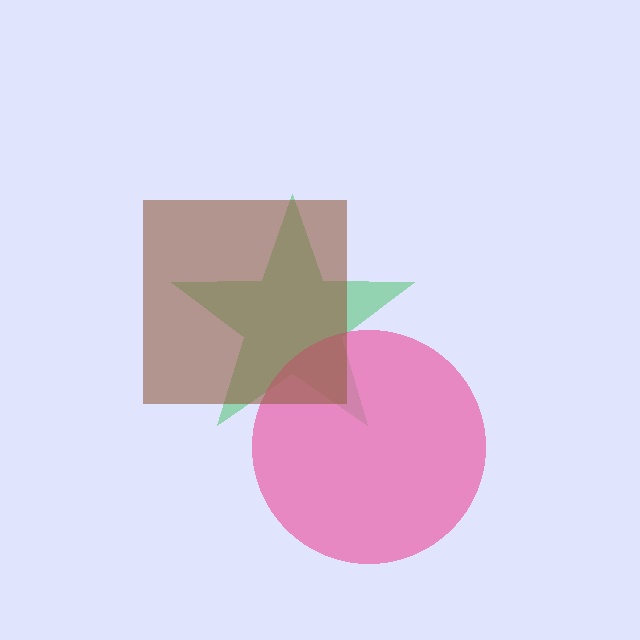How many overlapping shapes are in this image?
There are 3 overlapping shapes in the image.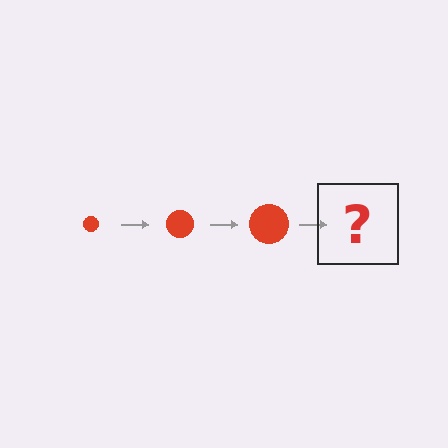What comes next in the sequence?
The next element should be a red circle, larger than the previous one.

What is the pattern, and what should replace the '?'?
The pattern is that the circle gets progressively larger each step. The '?' should be a red circle, larger than the previous one.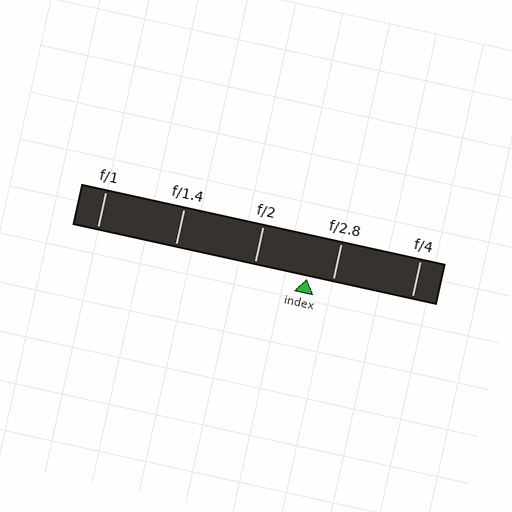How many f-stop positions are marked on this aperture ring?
There are 5 f-stop positions marked.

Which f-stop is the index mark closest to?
The index mark is closest to f/2.8.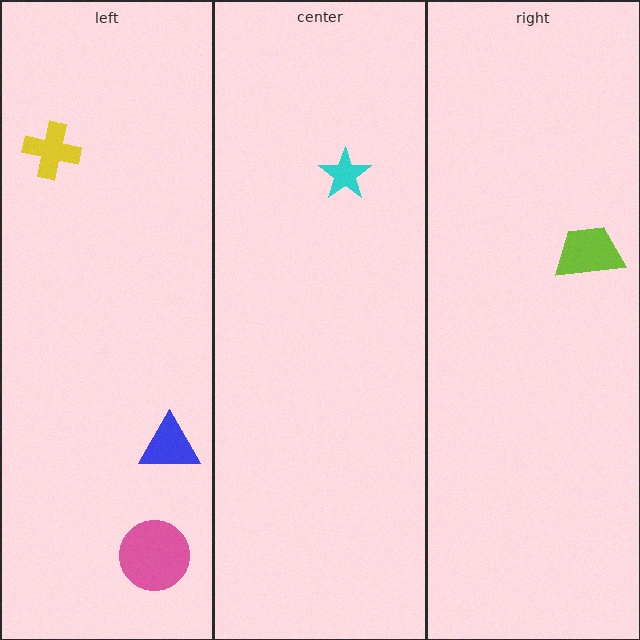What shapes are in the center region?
The cyan star.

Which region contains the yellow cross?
The left region.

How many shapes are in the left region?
3.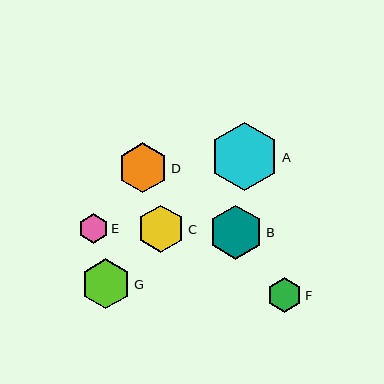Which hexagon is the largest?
Hexagon A is the largest with a size of approximately 69 pixels.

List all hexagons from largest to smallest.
From largest to smallest: A, B, D, G, C, F, E.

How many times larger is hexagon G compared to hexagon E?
Hexagon G is approximately 1.7 times the size of hexagon E.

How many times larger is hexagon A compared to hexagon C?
Hexagon A is approximately 1.4 times the size of hexagon C.